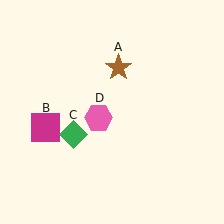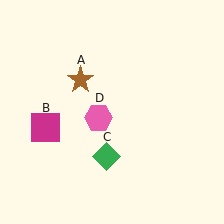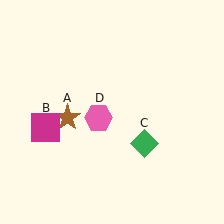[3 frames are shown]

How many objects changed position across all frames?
2 objects changed position: brown star (object A), green diamond (object C).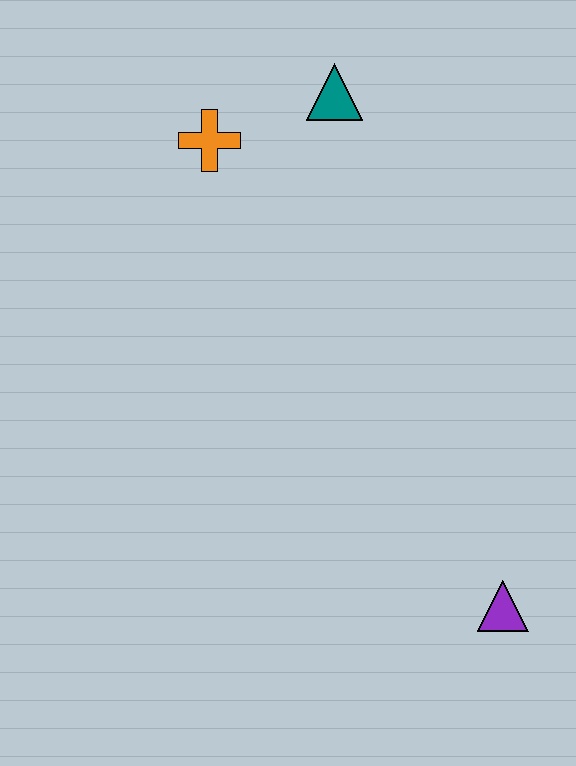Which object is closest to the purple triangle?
The teal triangle is closest to the purple triangle.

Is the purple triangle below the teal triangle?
Yes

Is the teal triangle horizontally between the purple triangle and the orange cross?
Yes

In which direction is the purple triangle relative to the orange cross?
The purple triangle is below the orange cross.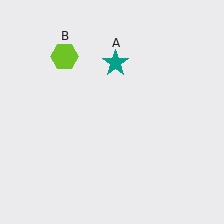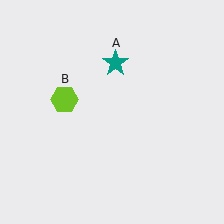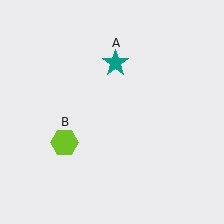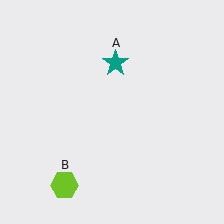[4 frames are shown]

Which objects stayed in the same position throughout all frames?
Teal star (object A) remained stationary.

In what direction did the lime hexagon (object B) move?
The lime hexagon (object B) moved down.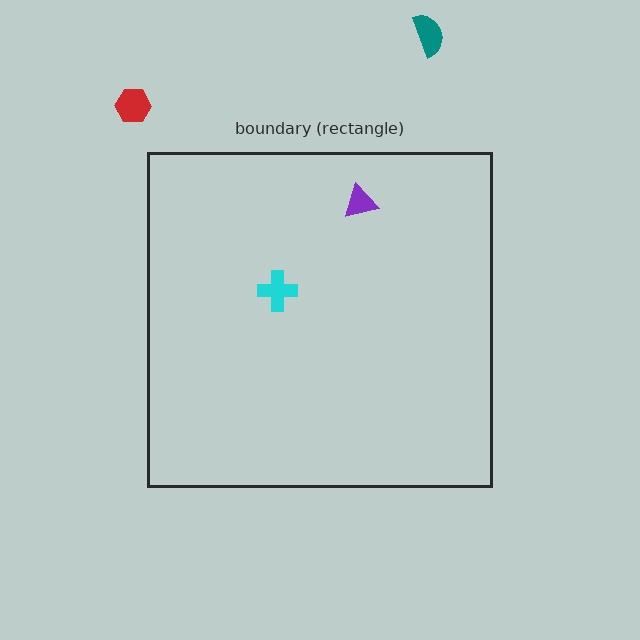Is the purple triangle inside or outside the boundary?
Inside.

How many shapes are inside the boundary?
2 inside, 2 outside.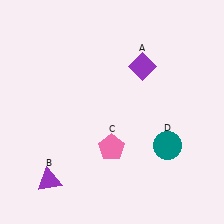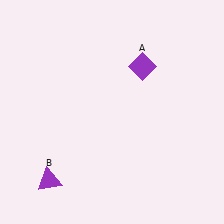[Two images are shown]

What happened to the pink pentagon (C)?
The pink pentagon (C) was removed in Image 2. It was in the bottom-left area of Image 1.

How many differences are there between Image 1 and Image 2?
There are 2 differences between the two images.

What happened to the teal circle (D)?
The teal circle (D) was removed in Image 2. It was in the bottom-right area of Image 1.